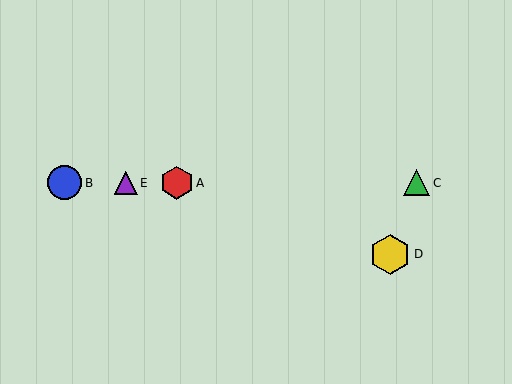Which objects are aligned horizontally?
Objects A, B, C, E are aligned horizontally.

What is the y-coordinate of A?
Object A is at y≈183.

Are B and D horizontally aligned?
No, B is at y≈183 and D is at y≈254.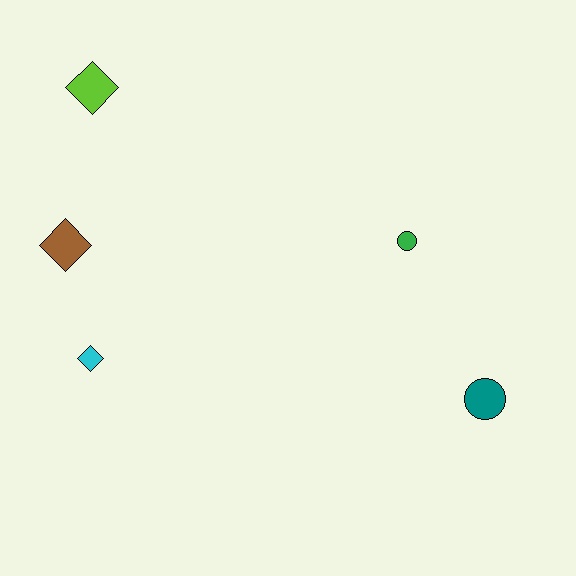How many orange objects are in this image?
There are no orange objects.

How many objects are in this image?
There are 5 objects.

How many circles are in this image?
There are 2 circles.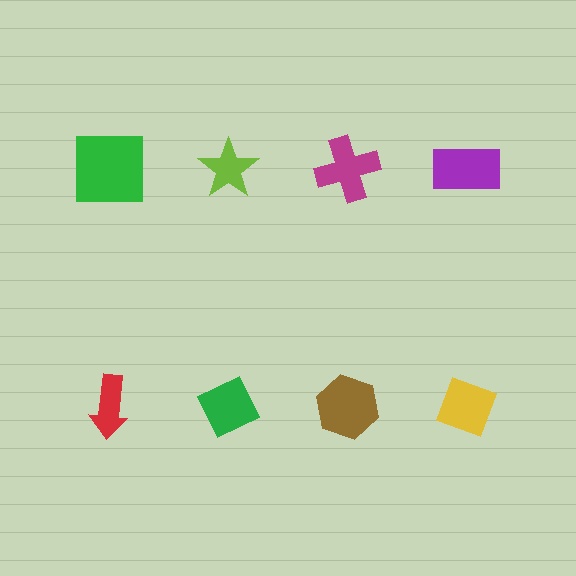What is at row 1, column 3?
A magenta cross.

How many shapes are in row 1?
4 shapes.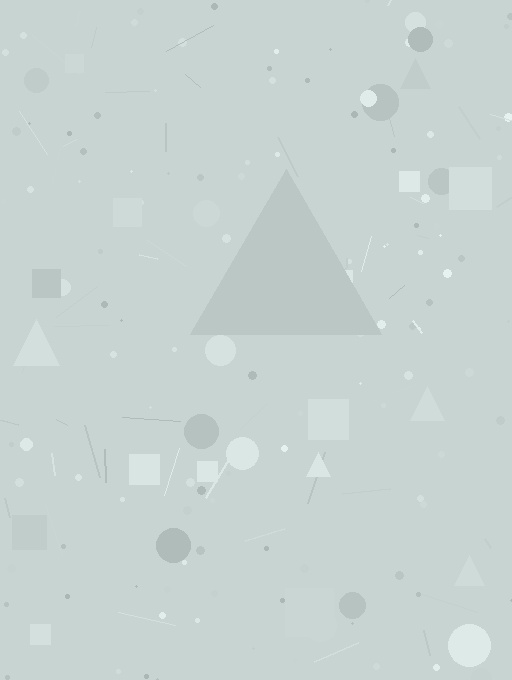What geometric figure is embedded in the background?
A triangle is embedded in the background.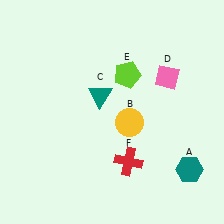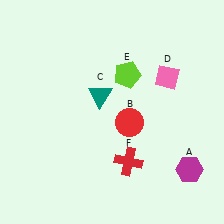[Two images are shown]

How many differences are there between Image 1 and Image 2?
There are 2 differences between the two images.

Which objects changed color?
A changed from teal to magenta. B changed from yellow to red.